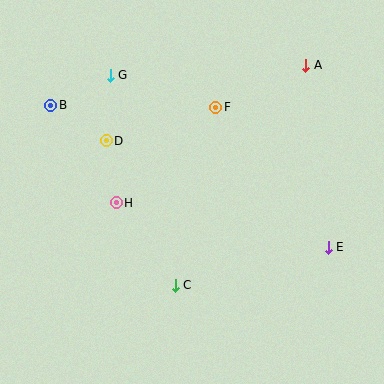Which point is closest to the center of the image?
Point H at (116, 203) is closest to the center.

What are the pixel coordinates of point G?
Point G is at (110, 75).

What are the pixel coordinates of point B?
Point B is at (51, 105).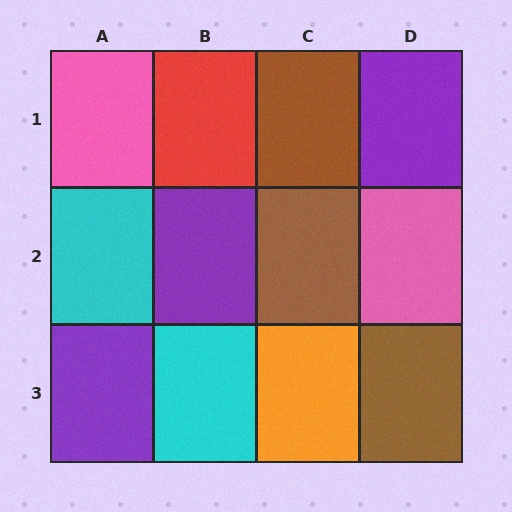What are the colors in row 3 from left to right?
Purple, cyan, orange, brown.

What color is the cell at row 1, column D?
Purple.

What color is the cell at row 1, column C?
Brown.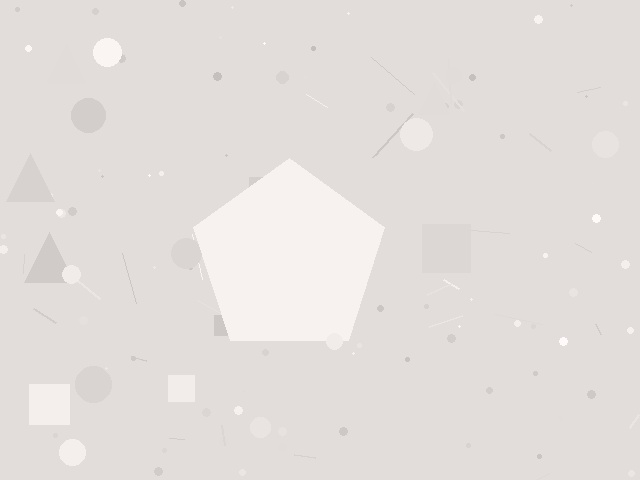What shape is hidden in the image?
A pentagon is hidden in the image.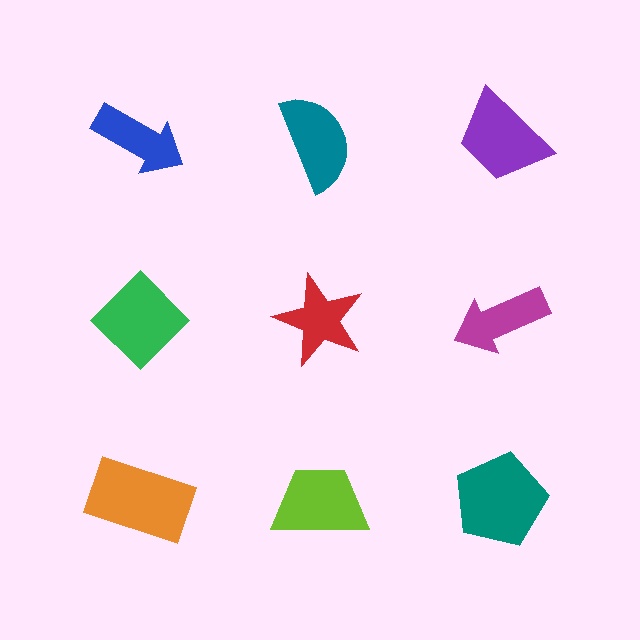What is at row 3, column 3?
A teal pentagon.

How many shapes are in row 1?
3 shapes.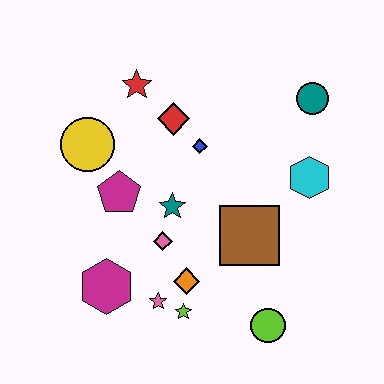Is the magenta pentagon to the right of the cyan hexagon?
No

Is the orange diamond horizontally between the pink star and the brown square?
Yes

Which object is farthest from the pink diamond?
The teal circle is farthest from the pink diamond.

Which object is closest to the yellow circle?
The magenta pentagon is closest to the yellow circle.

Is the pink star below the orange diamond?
Yes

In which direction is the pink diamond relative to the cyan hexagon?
The pink diamond is to the left of the cyan hexagon.